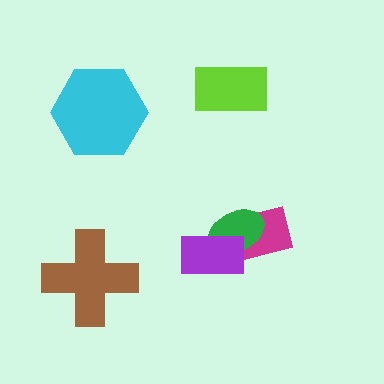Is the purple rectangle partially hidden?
No, no other shape covers it.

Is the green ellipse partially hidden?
Yes, it is partially covered by another shape.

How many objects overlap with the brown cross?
0 objects overlap with the brown cross.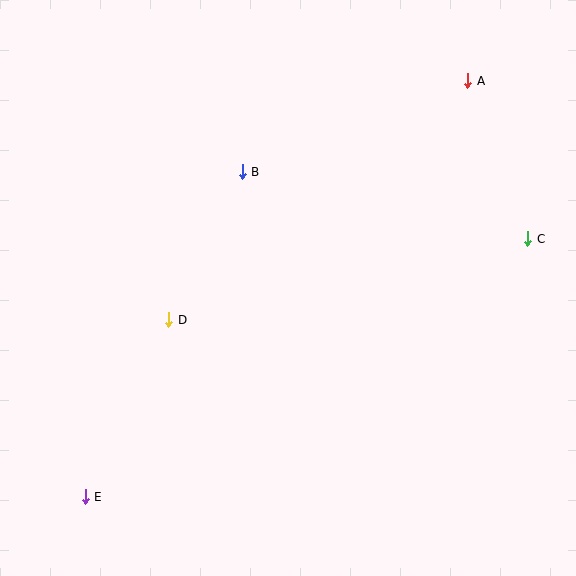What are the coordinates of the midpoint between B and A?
The midpoint between B and A is at (355, 126).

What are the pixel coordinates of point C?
Point C is at (528, 239).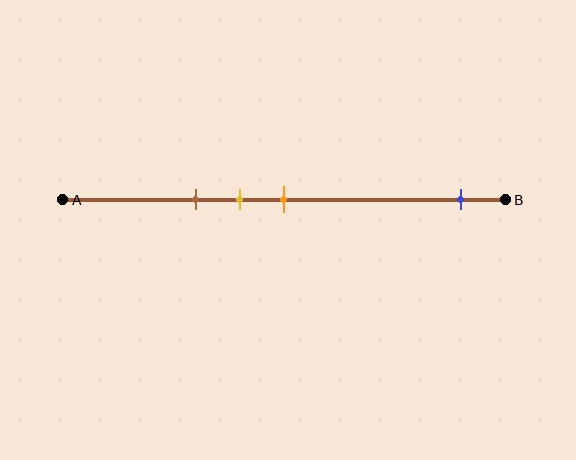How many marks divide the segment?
There are 4 marks dividing the segment.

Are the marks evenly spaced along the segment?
No, the marks are not evenly spaced.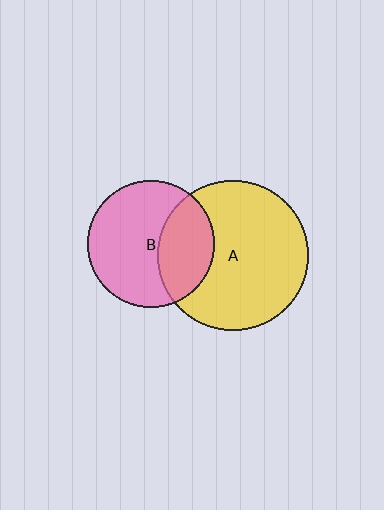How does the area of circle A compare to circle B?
Approximately 1.4 times.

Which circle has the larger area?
Circle A (yellow).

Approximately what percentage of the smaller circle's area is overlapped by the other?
Approximately 35%.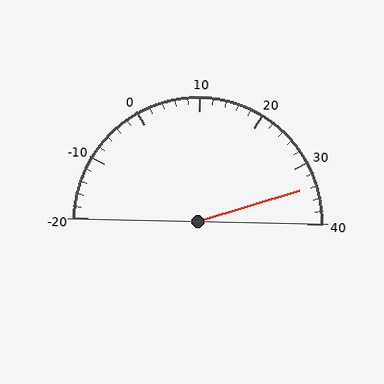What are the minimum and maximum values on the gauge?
The gauge ranges from -20 to 40.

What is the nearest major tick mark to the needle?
The nearest major tick mark is 30.